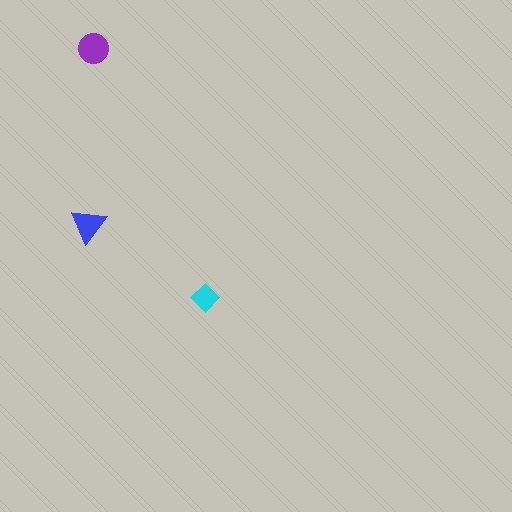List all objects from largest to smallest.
The purple circle, the blue triangle, the cyan diamond.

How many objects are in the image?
There are 3 objects in the image.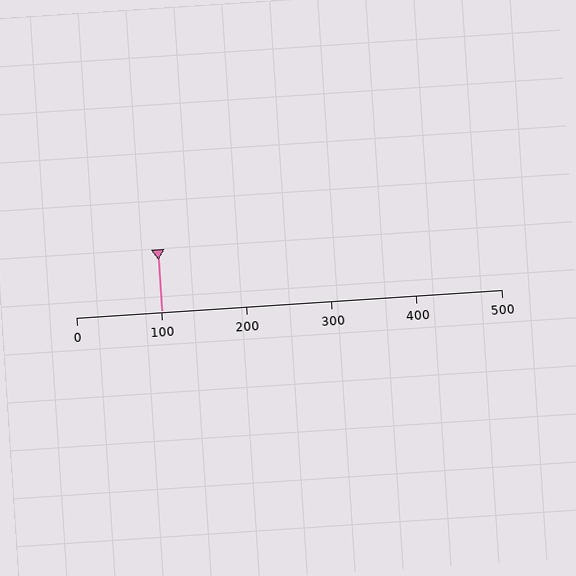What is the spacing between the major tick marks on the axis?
The major ticks are spaced 100 apart.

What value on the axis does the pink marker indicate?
The marker indicates approximately 100.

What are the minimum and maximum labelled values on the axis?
The axis runs from 0 to 500.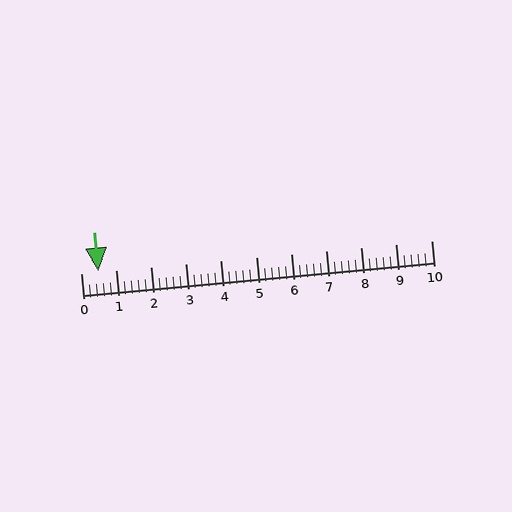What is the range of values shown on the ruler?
The ruler shows values from 0 to 10.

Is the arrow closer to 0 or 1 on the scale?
The arrow is closer to 1.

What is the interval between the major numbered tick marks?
The major tick marks are spaced 1 units apart.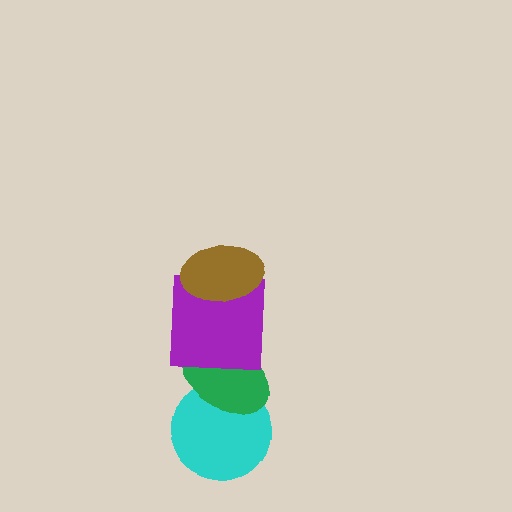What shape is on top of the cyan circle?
The green ellipse is on top of the cyan circle.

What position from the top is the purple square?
The purple square is 2nd from the top.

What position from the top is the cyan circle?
The cyan circle is 4th from the top.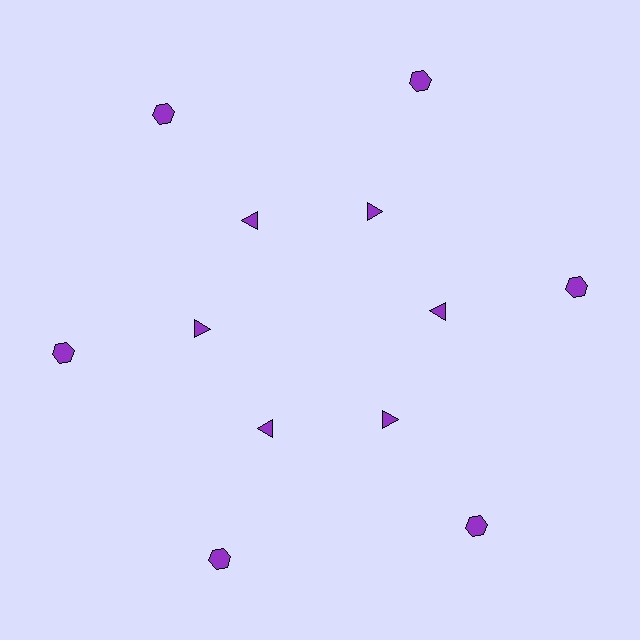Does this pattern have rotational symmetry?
Yes, this pattern has 6-fold rotational symmetry. It looks the same after rotating 60 degrees around the center.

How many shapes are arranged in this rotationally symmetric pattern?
There are 12 shapes, arranged in 6 groups of 2.